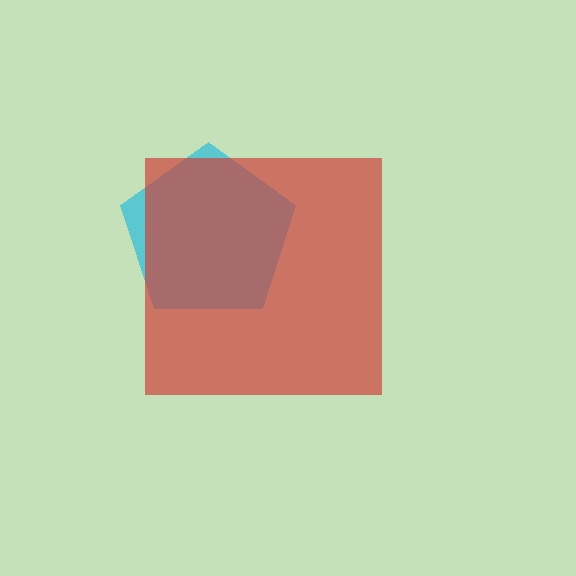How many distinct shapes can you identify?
There are 2 distinct shapes: a cyan pentagon, a red square.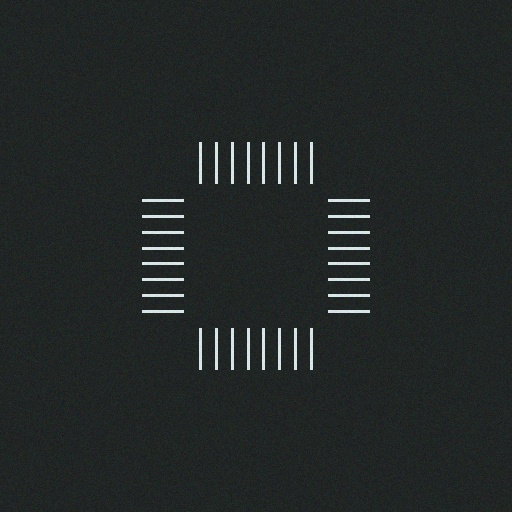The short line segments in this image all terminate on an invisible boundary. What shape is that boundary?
An illusory square — the line segments terminate on its edges but no continuous stroke is drawn.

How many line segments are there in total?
32 — 8 along each of the 4 edges.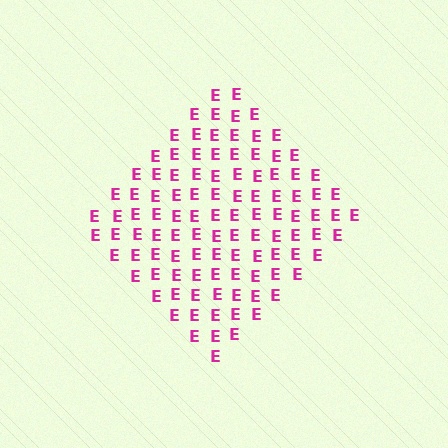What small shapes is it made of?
It is made of small letter E's.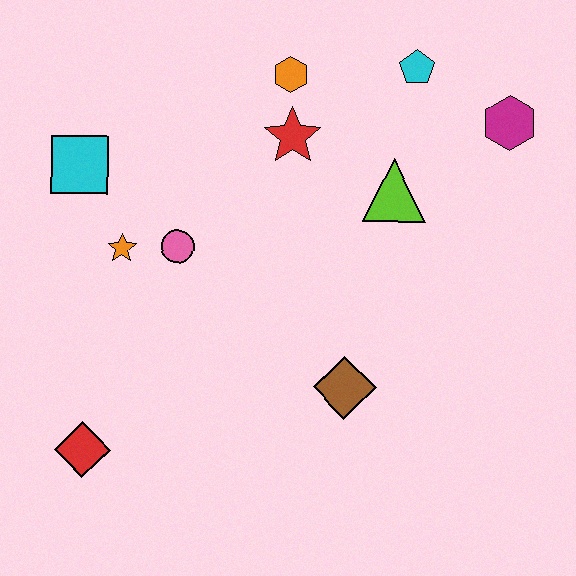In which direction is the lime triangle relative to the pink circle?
The lime triangle is to the right of the pink circle.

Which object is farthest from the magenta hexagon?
The red diamond is farthest from the magenta hexagon.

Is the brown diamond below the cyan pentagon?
Yes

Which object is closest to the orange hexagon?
The red star is closest to the orange hexagon.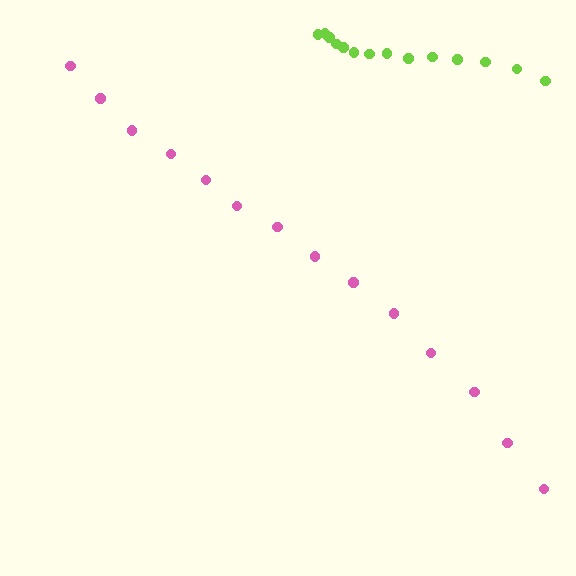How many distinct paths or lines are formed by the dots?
There are 2 distinct paths.